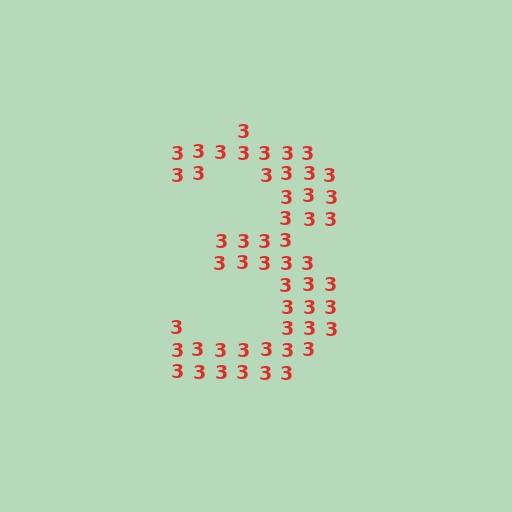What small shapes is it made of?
It is made of small digit 3's.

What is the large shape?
The large shape is the digit 3.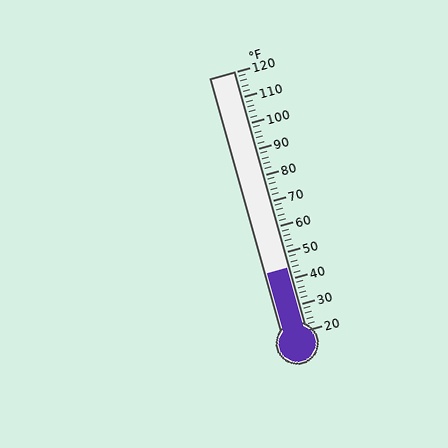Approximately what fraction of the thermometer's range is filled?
The thermometer is filled to approximately 25% of its range.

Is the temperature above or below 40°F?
The temperature is above 40°F.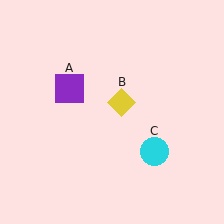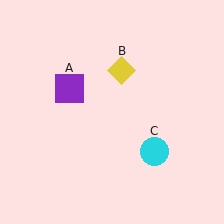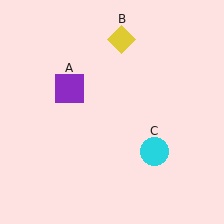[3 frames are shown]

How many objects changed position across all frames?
1 object changed position: yellow diamond (object B).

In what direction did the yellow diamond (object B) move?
The yellow diamond (object B) moved up.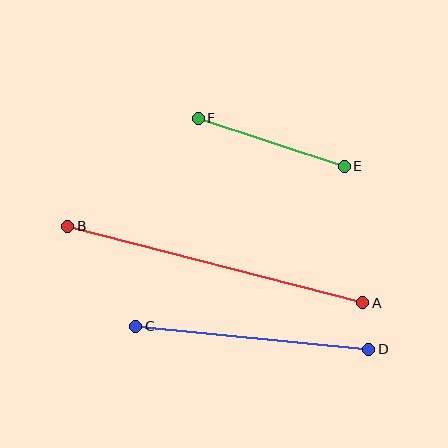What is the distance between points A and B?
The distance is approximately 305 pixels.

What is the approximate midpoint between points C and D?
The midpoint is at approximately (252, 338) pixels.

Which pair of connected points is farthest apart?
Points A and B are farthest apart.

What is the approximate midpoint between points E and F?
The midpoint is at approximately (271, 142) pixels.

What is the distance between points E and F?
The distance is approximately 154 pixels.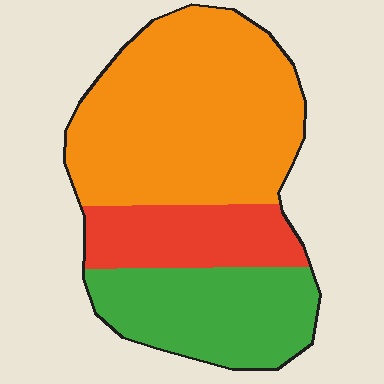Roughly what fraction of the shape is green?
Green takes up about one quarter (1/4) of the shape.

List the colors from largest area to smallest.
From largest to smallest: orange, green, red.